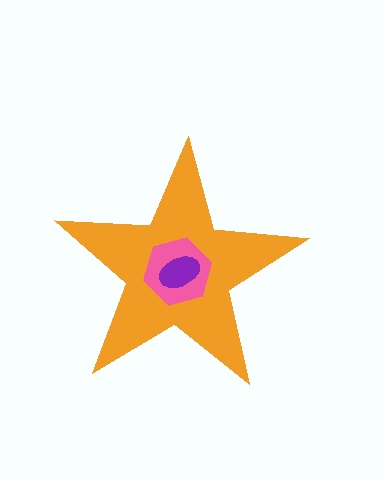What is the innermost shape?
The purple ellipse.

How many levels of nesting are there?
3.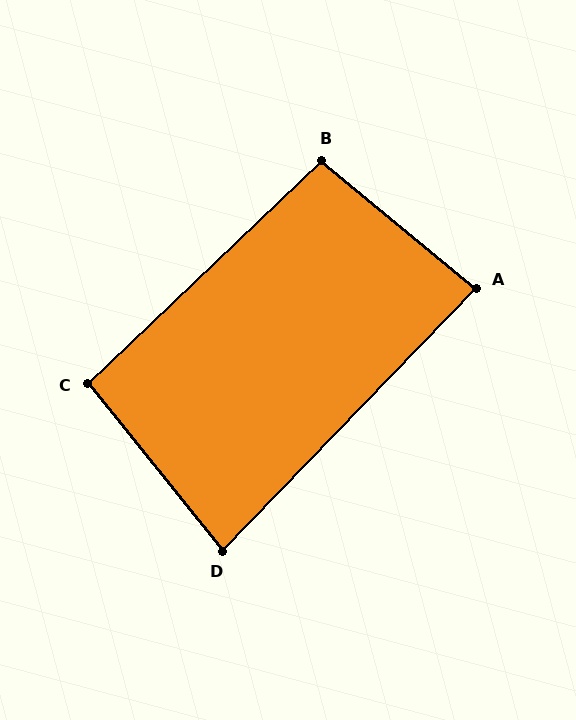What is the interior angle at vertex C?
Approximately 95 degrees (approximately right).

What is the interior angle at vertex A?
Approximately 85 degrees (approximately right).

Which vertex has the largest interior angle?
B, at approximately 97 degrees.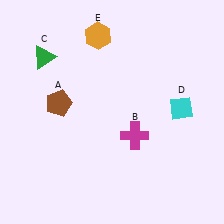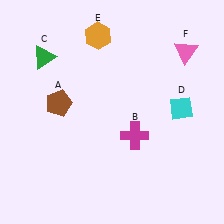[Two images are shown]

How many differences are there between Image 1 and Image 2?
There is 1 difference between the two images.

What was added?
A pink triangle (F) was added in Image 2.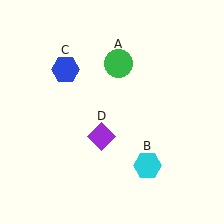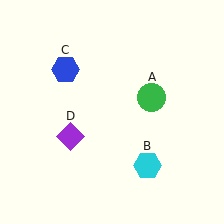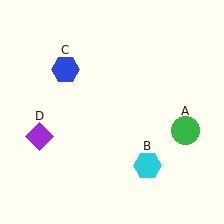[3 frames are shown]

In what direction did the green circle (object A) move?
The green circle (object A) moved down and to the right.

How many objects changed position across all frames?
2 objects changed position: green circle (object A), purple diamond (object D).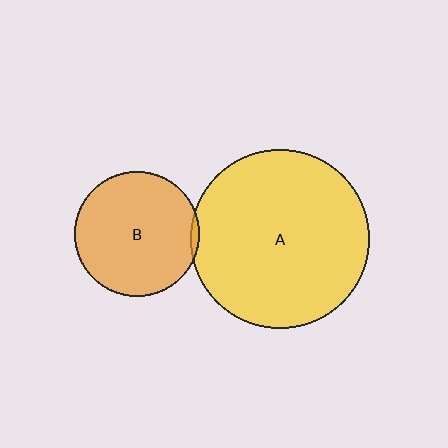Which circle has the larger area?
Circle A (yellow).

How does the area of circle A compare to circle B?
Approximately 2.0 times.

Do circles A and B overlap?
Yes.